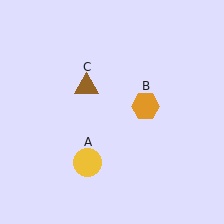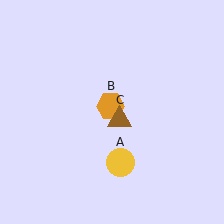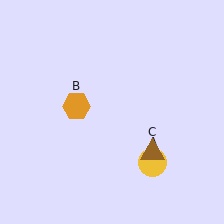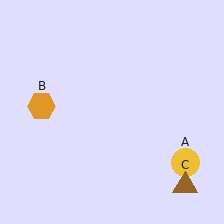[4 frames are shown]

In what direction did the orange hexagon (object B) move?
The orange hexagon (object B) moved left.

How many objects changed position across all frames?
3 objects changed position: yellow circle (object A), orange hexagon (object B), brown triangle (object C).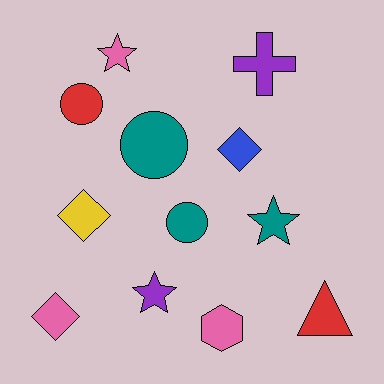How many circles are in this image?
There are 3 circles.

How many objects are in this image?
There are 12 objects.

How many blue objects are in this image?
There is 1 blue object.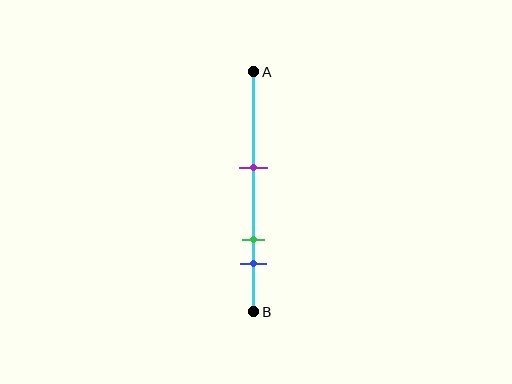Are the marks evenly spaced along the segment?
No, the marks are not evenly spaced.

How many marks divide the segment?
There are 3 marks dividing the segment.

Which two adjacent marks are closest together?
The green and blue marks are the closest adjacent pair.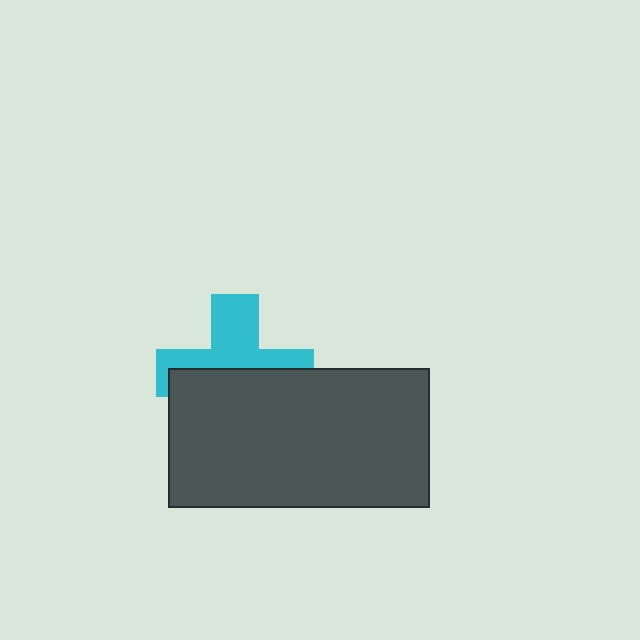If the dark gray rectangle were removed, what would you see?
You would see the complete cyan cross.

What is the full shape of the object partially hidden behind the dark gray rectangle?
The partially hidden object is a cyan cross.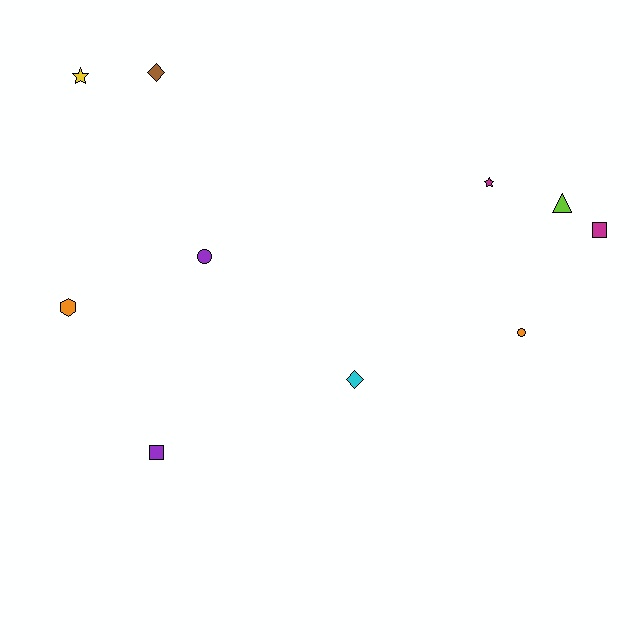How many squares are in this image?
There are 2 squares.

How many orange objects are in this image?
There are 2 orange objects.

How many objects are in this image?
There are 10 objects.